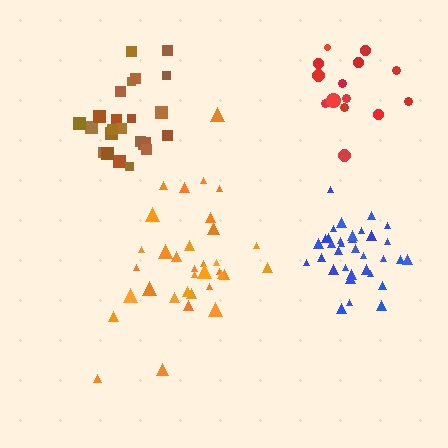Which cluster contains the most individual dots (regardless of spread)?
Blue (35).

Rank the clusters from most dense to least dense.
blue, brown, red, orange.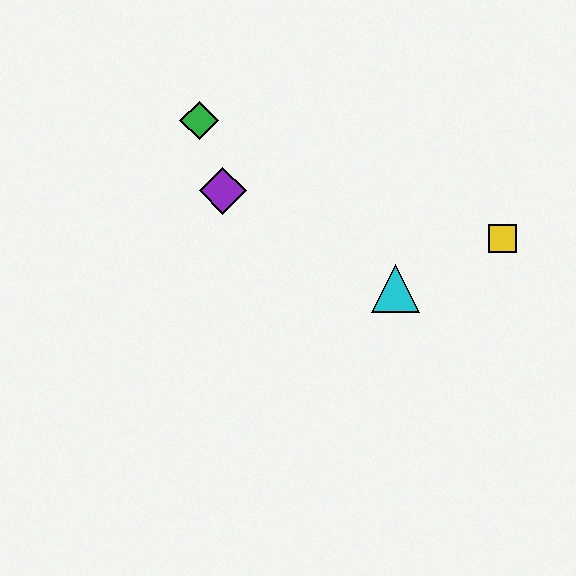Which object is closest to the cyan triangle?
The yellow square is closest to the cyan triangle.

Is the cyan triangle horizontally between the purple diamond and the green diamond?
No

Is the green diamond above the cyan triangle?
Yes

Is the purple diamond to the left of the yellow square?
Yes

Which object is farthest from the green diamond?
The yellow square is farthest from the green diamond.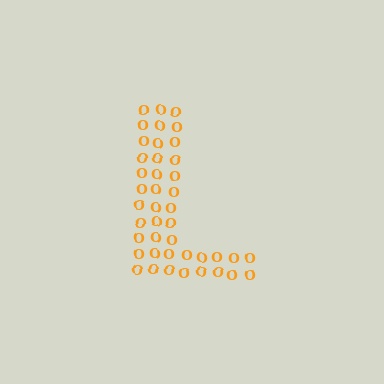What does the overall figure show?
The overall figure shows the letter L.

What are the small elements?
The small elements are letter O's.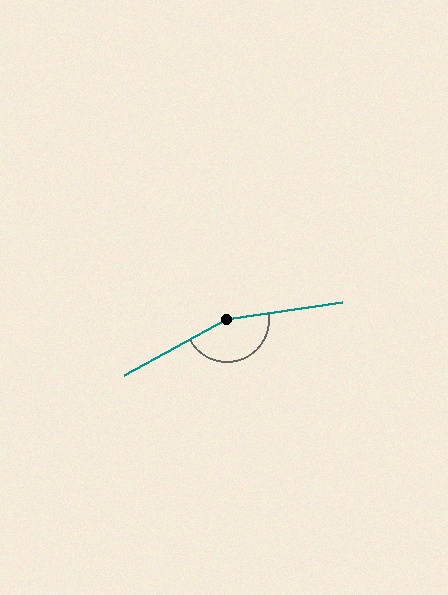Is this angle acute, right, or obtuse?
It is obtuse.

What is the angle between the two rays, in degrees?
Approximately 160 degrees.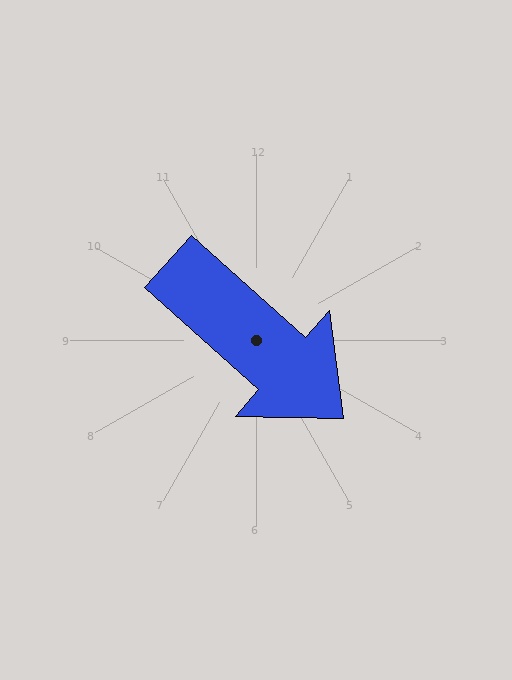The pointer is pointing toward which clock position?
Roughly 4 o'clock.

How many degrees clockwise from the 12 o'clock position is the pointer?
Approximately 132 degrees.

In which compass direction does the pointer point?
Southeast.